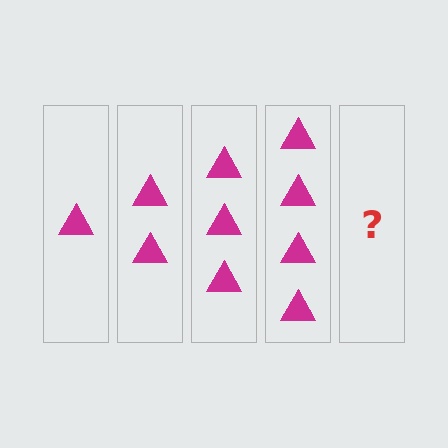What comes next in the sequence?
The next element should be 5 triangles.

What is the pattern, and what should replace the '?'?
The pattern is that each step adds one more triangle. The '?' should be 5 triangles.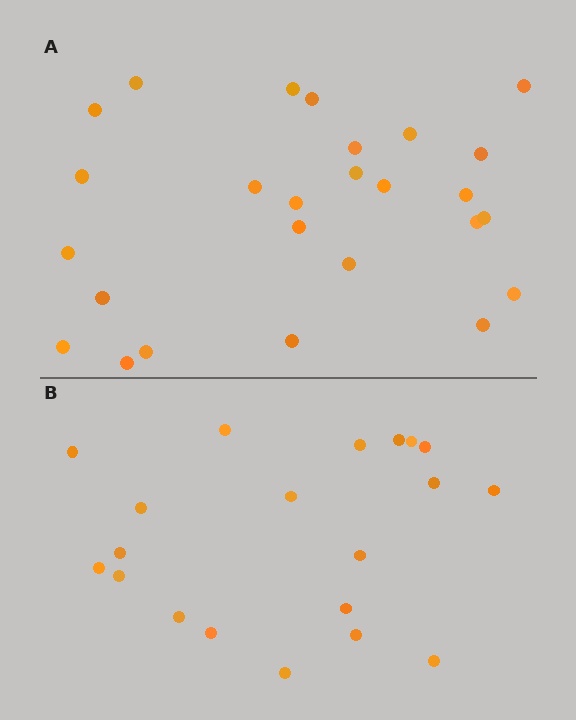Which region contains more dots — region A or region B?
Region A (the top region) has more dots.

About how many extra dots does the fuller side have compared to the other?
Region A has about 6 more dots than region B.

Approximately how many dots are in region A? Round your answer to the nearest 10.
About 30 dots. (The exact count is 26, which rounds to 30.)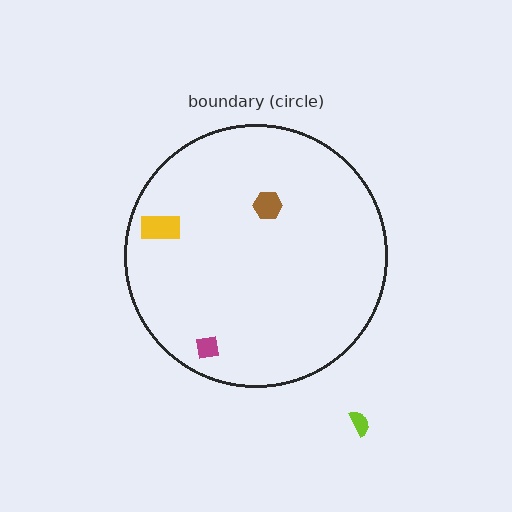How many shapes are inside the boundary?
3 inside, 1 outside.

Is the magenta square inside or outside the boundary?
Inside.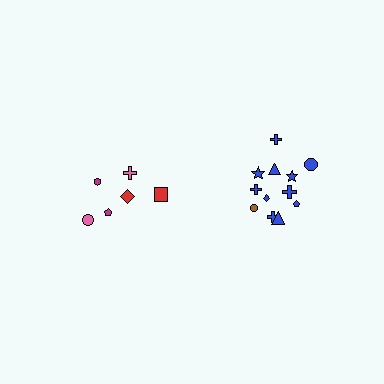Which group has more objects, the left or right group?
The right group.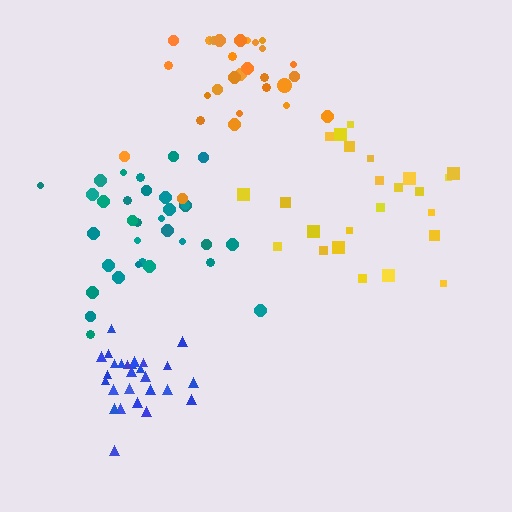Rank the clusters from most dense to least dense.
blue, teal, orange, yellow.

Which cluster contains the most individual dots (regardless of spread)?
Teal (33).